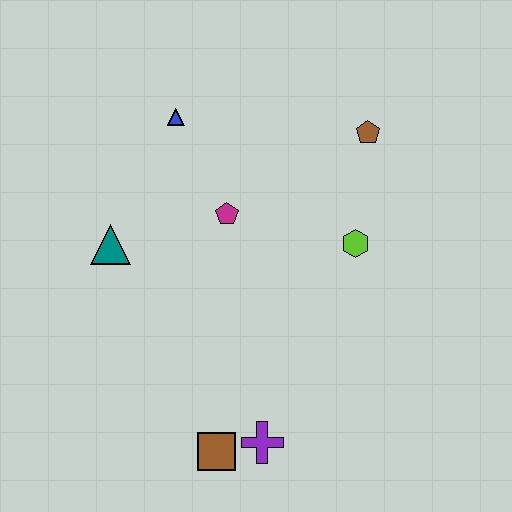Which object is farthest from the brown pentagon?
The brown square is farthest from the brown pentagon.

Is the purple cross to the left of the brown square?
No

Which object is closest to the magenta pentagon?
The blue triangle is closest to the magenta pentagon.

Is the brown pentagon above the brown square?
Yes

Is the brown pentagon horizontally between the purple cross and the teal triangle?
No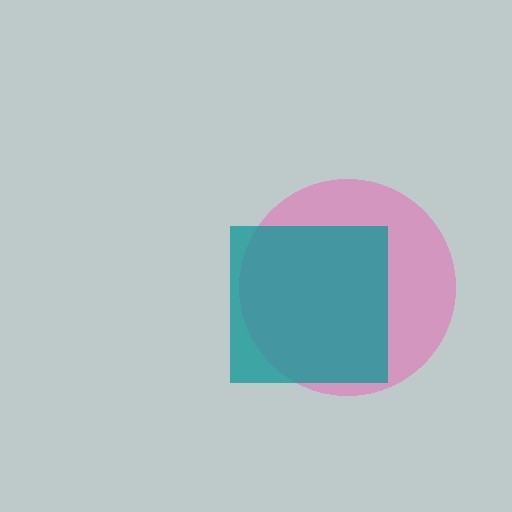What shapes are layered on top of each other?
The layered shapes are: a pink circle, a teal square.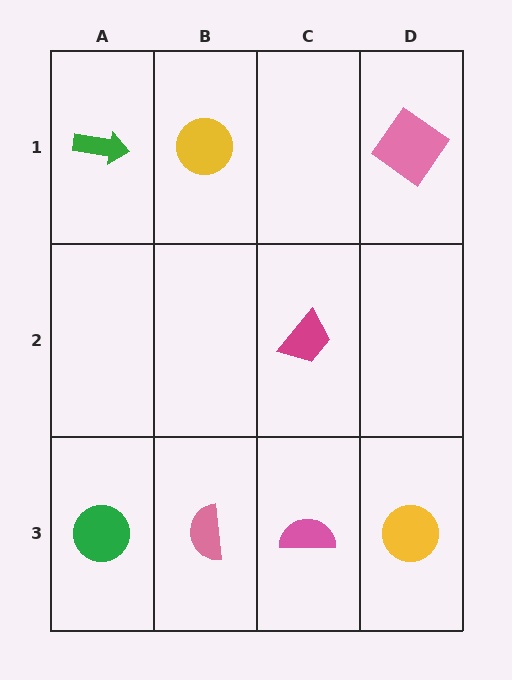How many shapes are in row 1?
3 shapes.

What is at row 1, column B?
A yellow circle.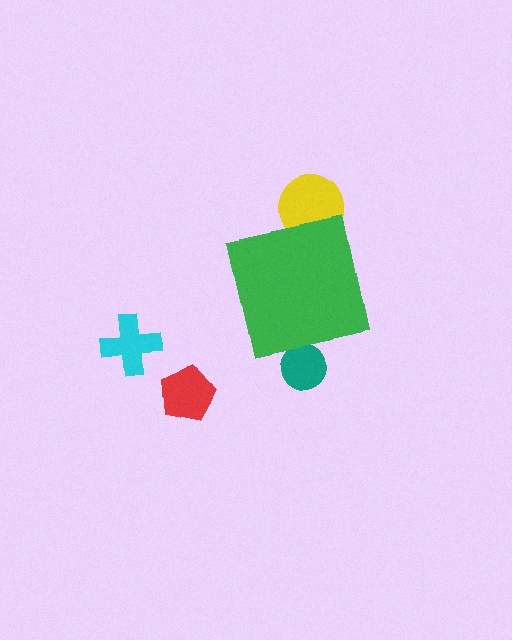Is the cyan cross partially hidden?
No, the cyan cross is fully visible.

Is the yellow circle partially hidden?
Yes, the yellow circle is partially hidden behind the green square.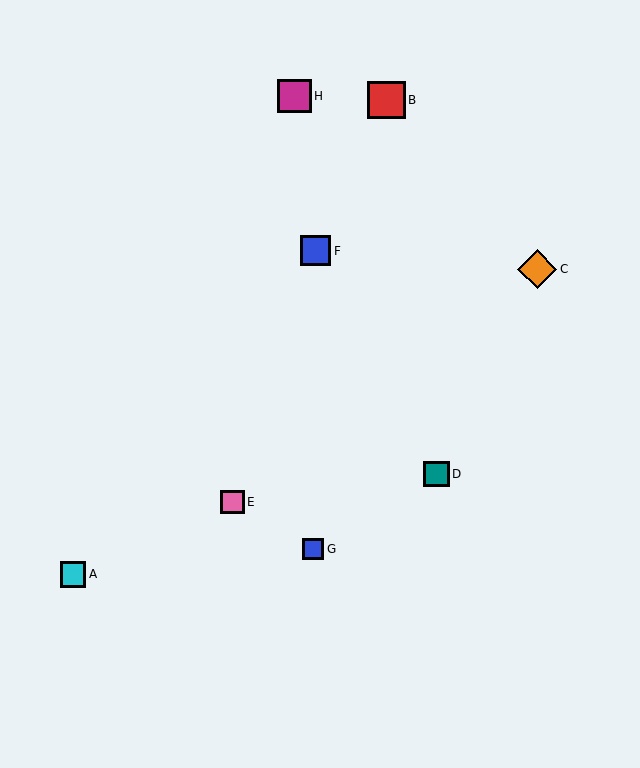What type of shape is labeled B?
Shape B is a red square.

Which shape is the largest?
The orange diamond (labeled C) is the largest.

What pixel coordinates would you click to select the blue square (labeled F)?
Click at (316, 251) to select the blue square F.